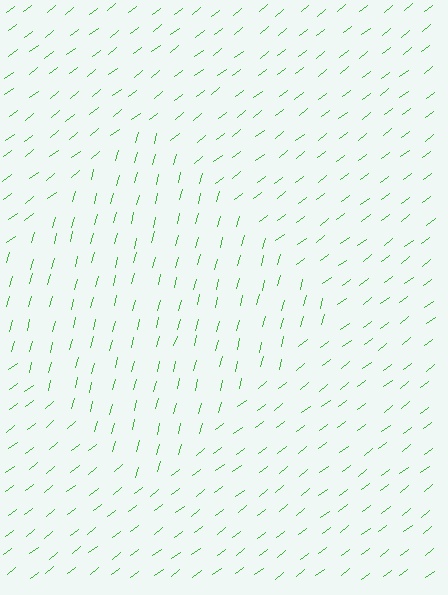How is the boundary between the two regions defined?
The boundary is defined purely by a change in line orientation (approximately 38 degrees difference). All lines are the same color and thickness.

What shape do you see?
I see a diamond.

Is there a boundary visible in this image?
Yes, there is a texture boundary formed by a change in line orientation.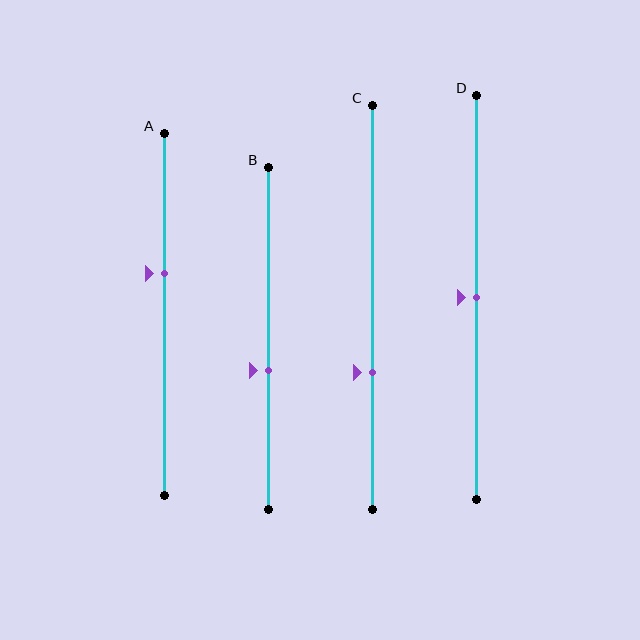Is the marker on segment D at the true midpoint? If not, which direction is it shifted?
Yes, the marker on segment D is at the true midpoint.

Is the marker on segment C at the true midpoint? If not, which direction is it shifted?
No, the marker on segment C is shifted downward by about 16% of the segment length.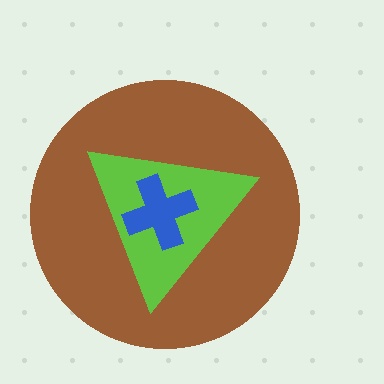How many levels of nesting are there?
3.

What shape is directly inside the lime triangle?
The blue cross.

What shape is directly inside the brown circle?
The lime triangle.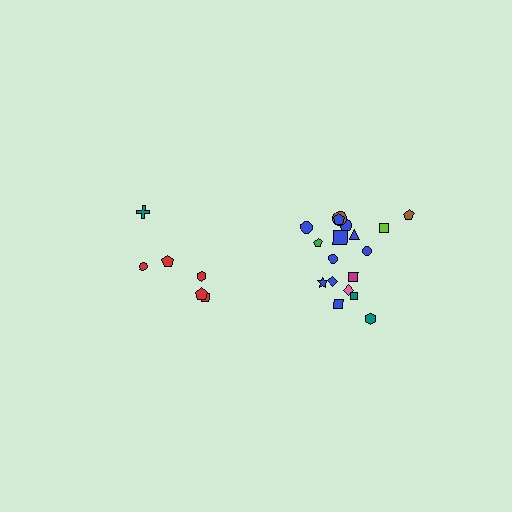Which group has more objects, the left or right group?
The right group.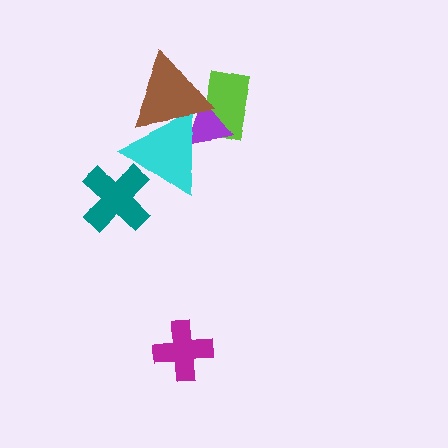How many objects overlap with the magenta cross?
0 objects overlap with the magenta cross.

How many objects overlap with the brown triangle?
3 objects overlap with the brown triangle.